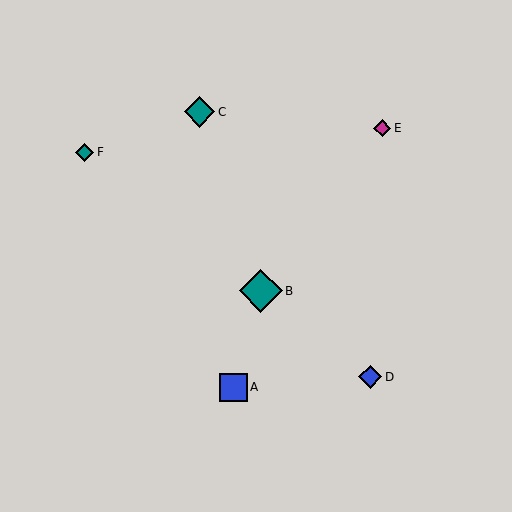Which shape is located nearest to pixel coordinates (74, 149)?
The teal diamond (labeled F) at (85, 152) is nearest to that location.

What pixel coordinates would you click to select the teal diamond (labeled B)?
Click at (261, 291) to select the teal diamond B.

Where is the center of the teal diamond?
The center of the teal diamond is at (199, 112).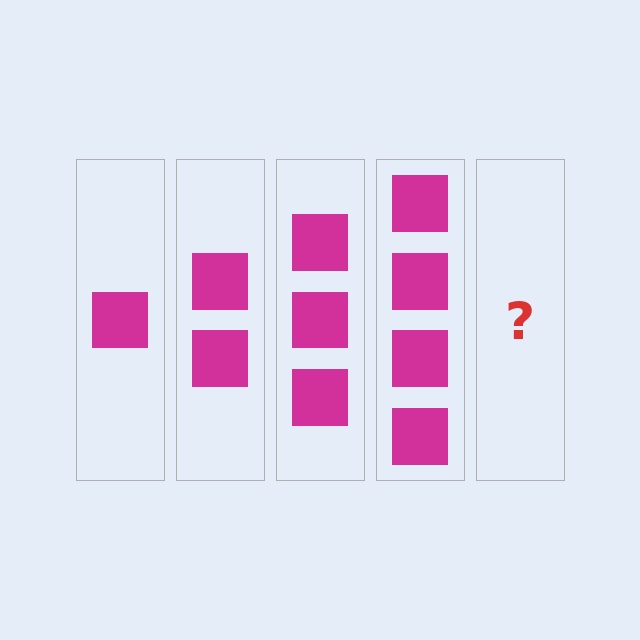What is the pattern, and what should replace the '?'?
The pattern is that each step adds one more square. The '?' should be 5 squares.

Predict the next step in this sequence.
The next step is 5 squares.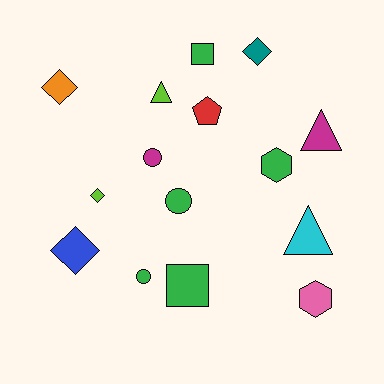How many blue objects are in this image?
There is 1 blue object.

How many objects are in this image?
There are 15 objects.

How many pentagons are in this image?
There is 1 pentagon.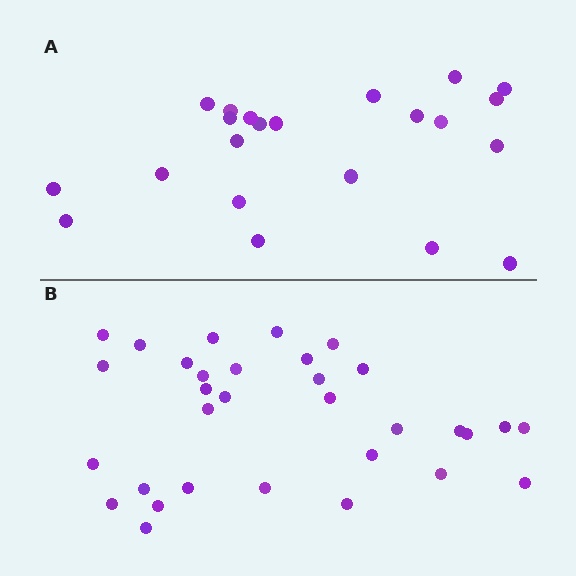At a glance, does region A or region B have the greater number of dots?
Region B (the bottom region) has more dots.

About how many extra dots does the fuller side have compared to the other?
Region B has roughly 10 or so more dots than region A.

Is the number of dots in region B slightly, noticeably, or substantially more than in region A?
Region B has substantially more. The ratio is roughly 1.5 to 1.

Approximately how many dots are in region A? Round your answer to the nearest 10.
About 20 dots. (The exact count is 22, which rounds to 20.)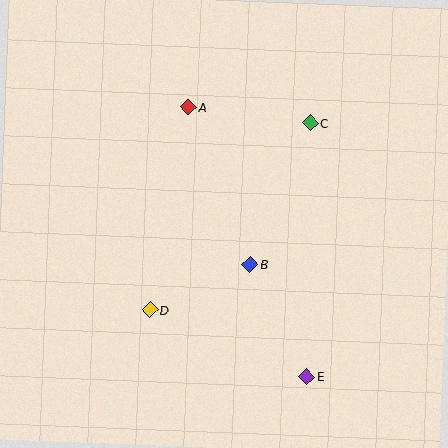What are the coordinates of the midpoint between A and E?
The midpoint between A and E is at (247, 242).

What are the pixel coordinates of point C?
Point C is at (310, 123).